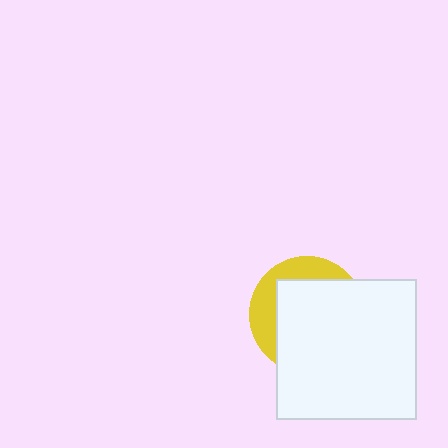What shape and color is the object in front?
The object in front is a white square.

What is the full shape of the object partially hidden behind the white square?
The partially hidden object is a yellow circle.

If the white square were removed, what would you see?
You would see the complete yellow circle.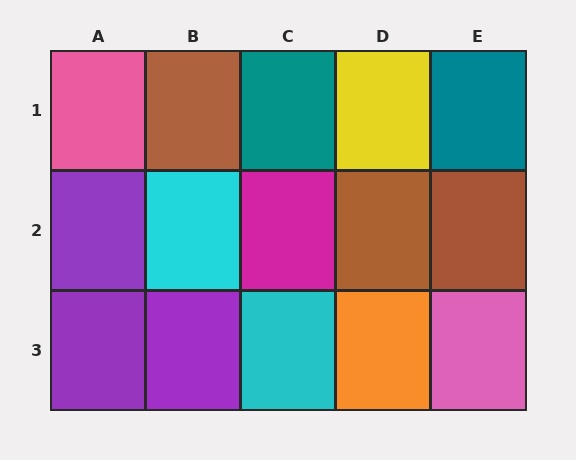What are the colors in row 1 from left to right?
Pink, brown, teal, yellow, teal.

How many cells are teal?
2 cells are teal.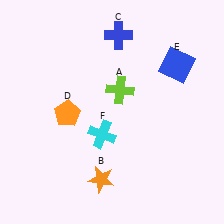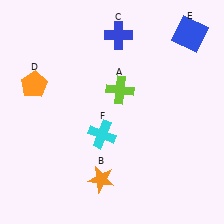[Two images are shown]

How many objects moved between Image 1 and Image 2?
2 objects moved between the two images.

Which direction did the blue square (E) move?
The blue square (E) moved up.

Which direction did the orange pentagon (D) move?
The orange pentagon (D) moved left.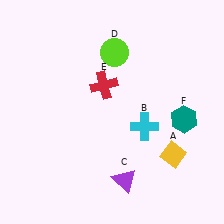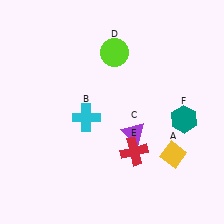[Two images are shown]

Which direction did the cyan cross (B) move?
The cyan cross (B) moved left.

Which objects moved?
The objects that moved are: the cyan cross (B), the purple triangle (C), the red cross (E).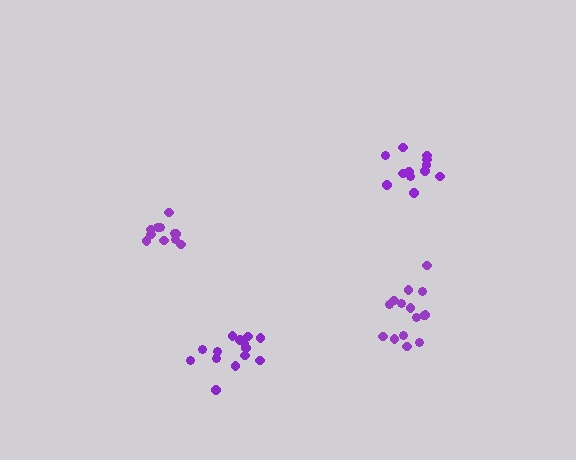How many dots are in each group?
Group 1: 15 dots, Group 2: 12 dots, Group 3: 11 dots, Group 4: 14 dots (52 total).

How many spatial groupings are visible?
There are 4 spatial groupings.